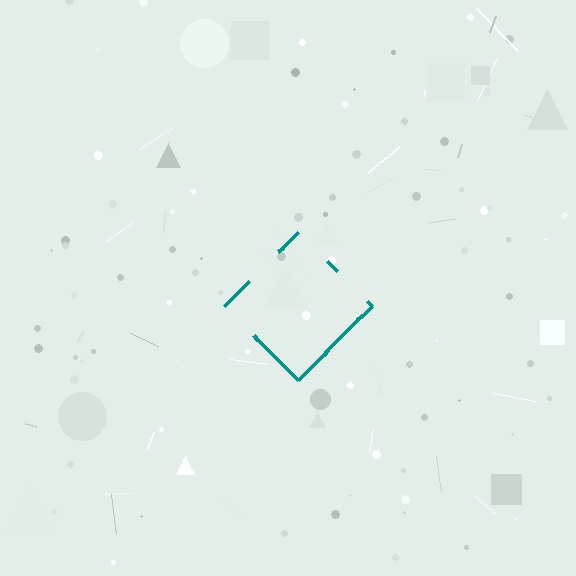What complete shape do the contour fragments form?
The contour fragments form a diamond.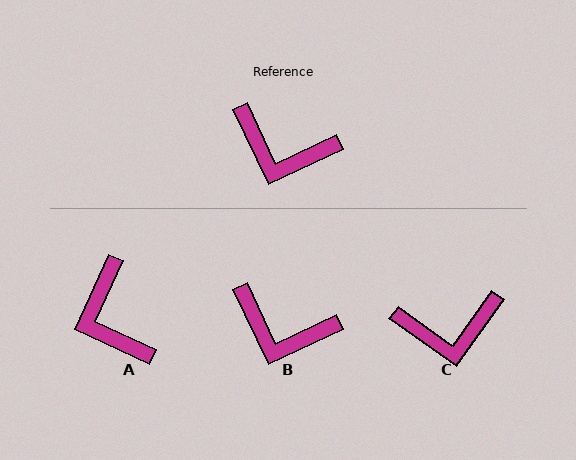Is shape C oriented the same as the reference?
No, it is off by about 29 degrees.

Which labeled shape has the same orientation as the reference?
B.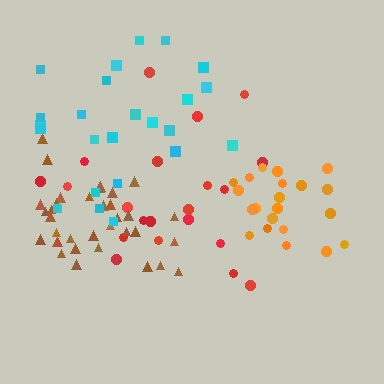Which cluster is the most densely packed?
Brown.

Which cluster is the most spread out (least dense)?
Red.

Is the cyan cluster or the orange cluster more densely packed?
Orange.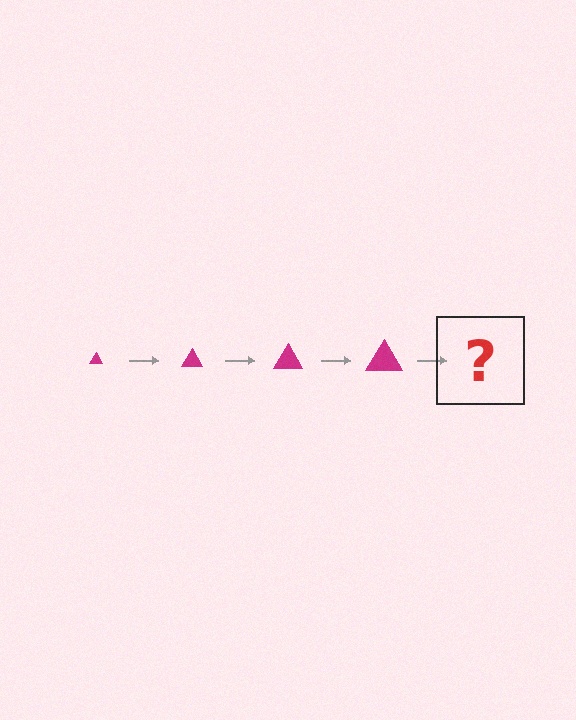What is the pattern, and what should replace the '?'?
The pattern is that the triangle gets progressively larger each step. The '?' should be a magenta triangle, larger than the previous one.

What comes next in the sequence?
The next element should be a magenta triangle, larger than the previous one.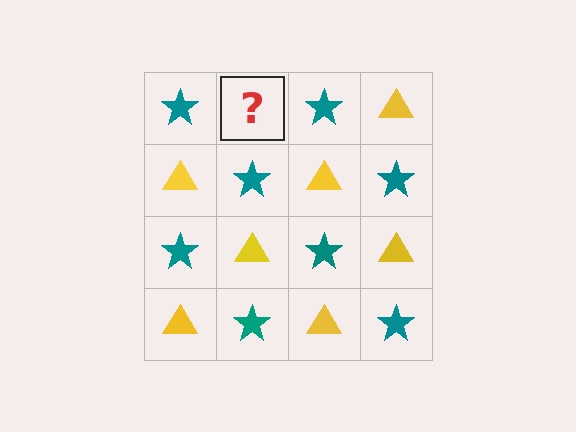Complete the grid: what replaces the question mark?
The question mark should be replaced with a yellow triangle.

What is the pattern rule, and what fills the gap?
The rule is that it alternates teal star and yellow triangle in a checkerboard pattern. The gap should be filled with a yellow triangle.